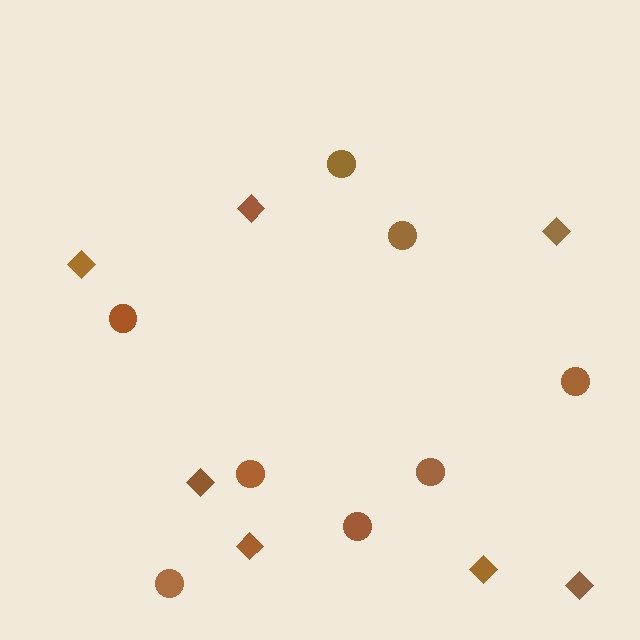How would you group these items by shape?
There are 2 groups: one group of diamonds (7) and one group of circles (8).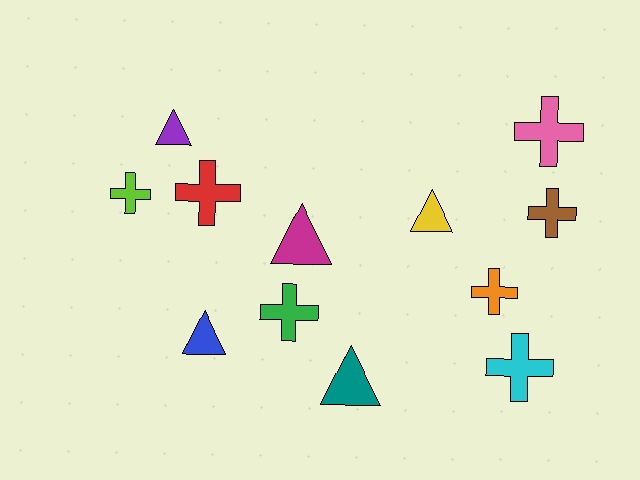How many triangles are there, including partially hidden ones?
There are 5 triangles.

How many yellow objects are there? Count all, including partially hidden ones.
There is 1 yellow object.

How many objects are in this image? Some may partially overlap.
There are 12 objects.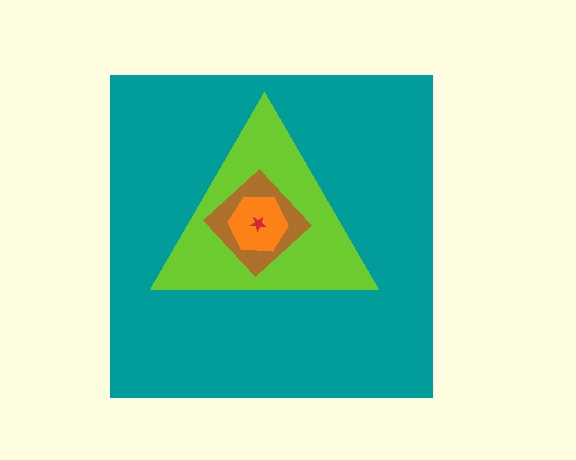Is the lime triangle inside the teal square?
Yes.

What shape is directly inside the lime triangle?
The brown diamond.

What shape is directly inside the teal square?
The lime triangle.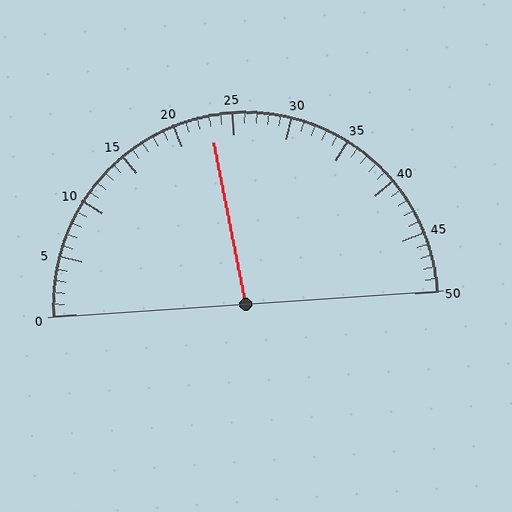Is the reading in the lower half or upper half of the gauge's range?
The reading is in the lower half of the range (0 to 50).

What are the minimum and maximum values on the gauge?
The gauge ranges from 0 to 50.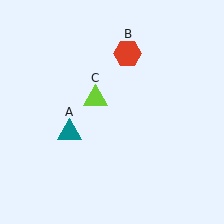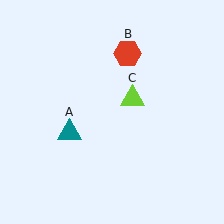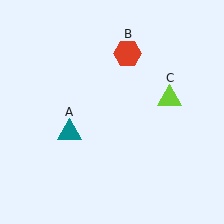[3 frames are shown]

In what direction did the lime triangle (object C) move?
The lime triangle (object C) moved right.